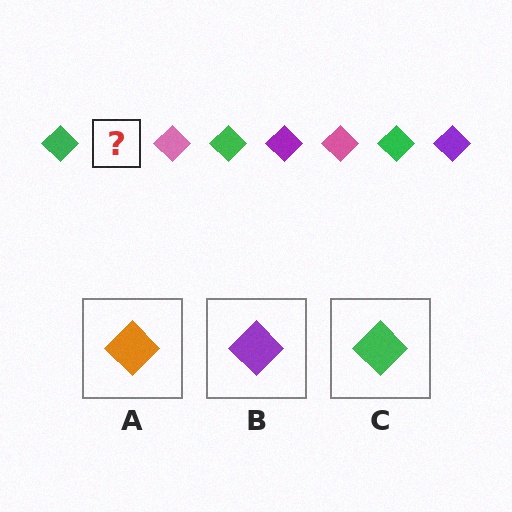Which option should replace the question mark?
Option B.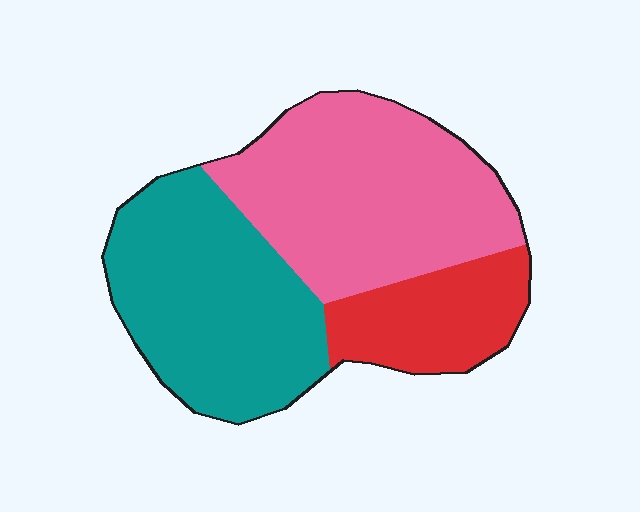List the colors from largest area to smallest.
From largest to smallest: pink, teal, red.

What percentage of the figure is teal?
Teal covers about 40% of the figure.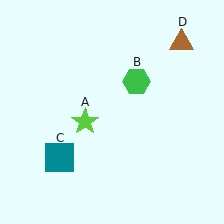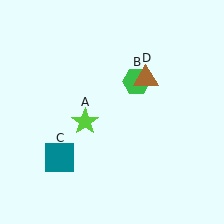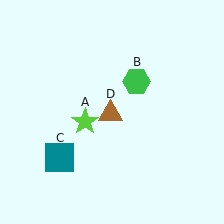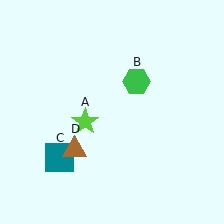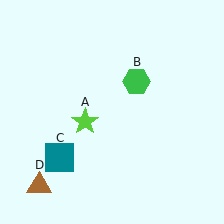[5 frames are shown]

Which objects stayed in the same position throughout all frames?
Lime star (object A) and green hexagon (object B) and teal square (object C) remained stationary.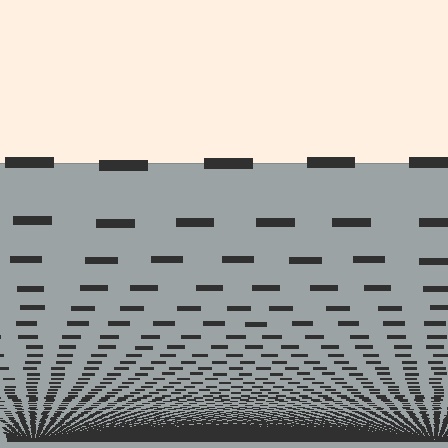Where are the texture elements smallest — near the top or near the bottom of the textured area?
Near the bottom.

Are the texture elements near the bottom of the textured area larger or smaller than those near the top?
Smaller. The gradient is inverted — elements near the bottom are smaller and denser.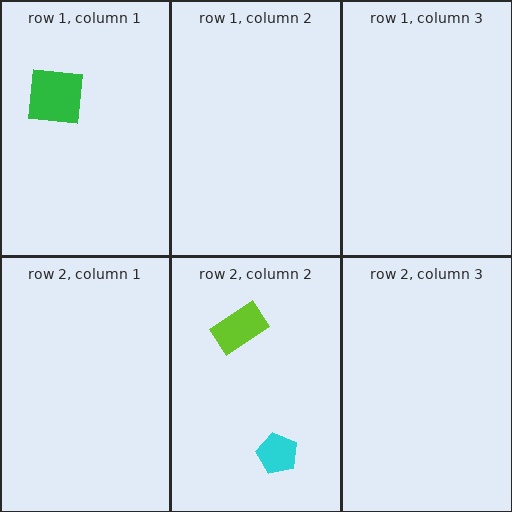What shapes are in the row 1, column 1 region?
The green square.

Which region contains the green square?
The row 1, column 1 region.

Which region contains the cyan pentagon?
The row 2, column 2 region.